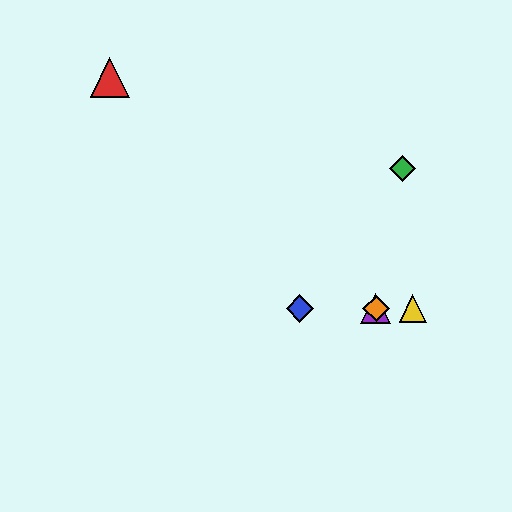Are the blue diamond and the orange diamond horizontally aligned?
Yes, both are at y≈309.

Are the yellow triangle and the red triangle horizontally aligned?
No, the yellow triangle is at y≈309 and the red triangle is at y≈78.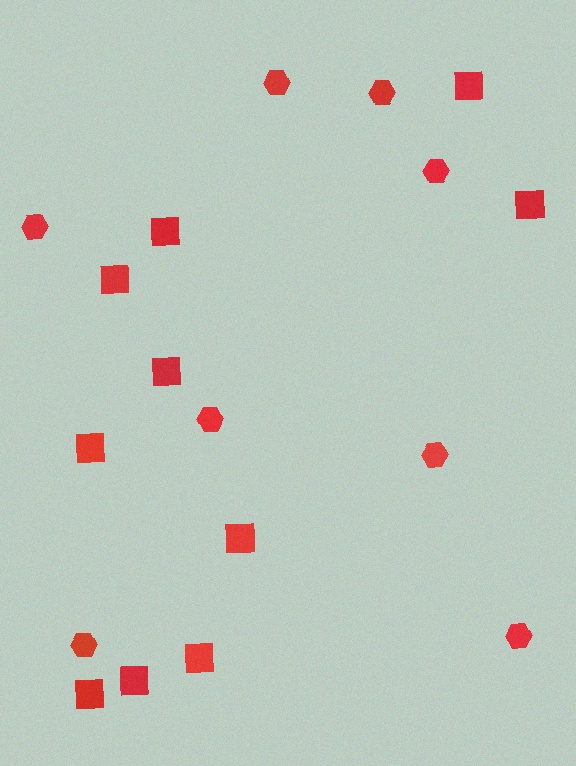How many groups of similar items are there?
There are 2 groups: one group of squares (10) and one group of hexagons (8).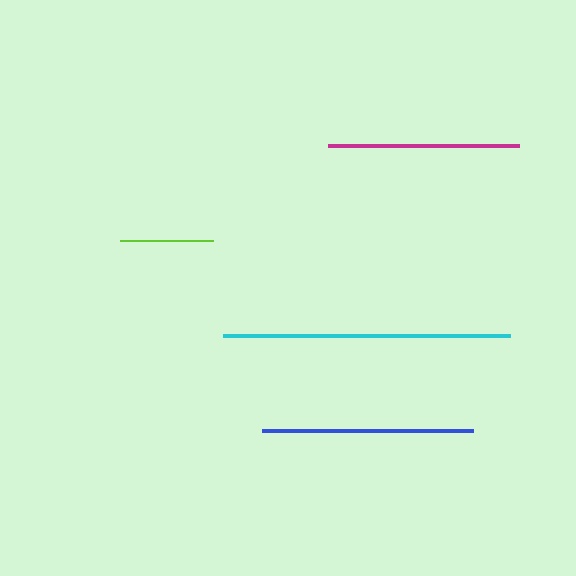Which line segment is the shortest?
The lime line is the shortest at approximately 93 pixels.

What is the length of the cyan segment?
The cyan segment is approximately 287 pixels long.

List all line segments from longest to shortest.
From longest to shortest: cyan, blue, magenta, lime.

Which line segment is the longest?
The cyan line is the longest at approximately 287 pixels.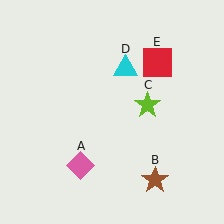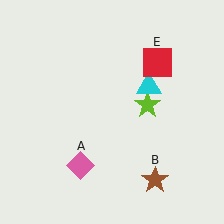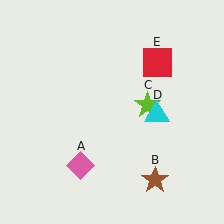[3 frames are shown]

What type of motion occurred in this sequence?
The cyan triangle (object D) rotated clockwise around the center of the scene.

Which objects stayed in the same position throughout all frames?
Pink diamond (object A) and brown star (object B) and lime star (object C) and red square (object E) remained stationary.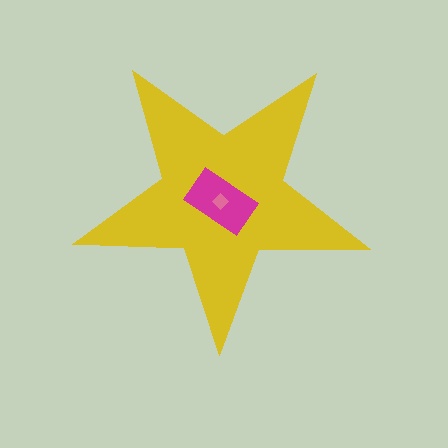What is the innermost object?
The pink diamond.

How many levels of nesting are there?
3.